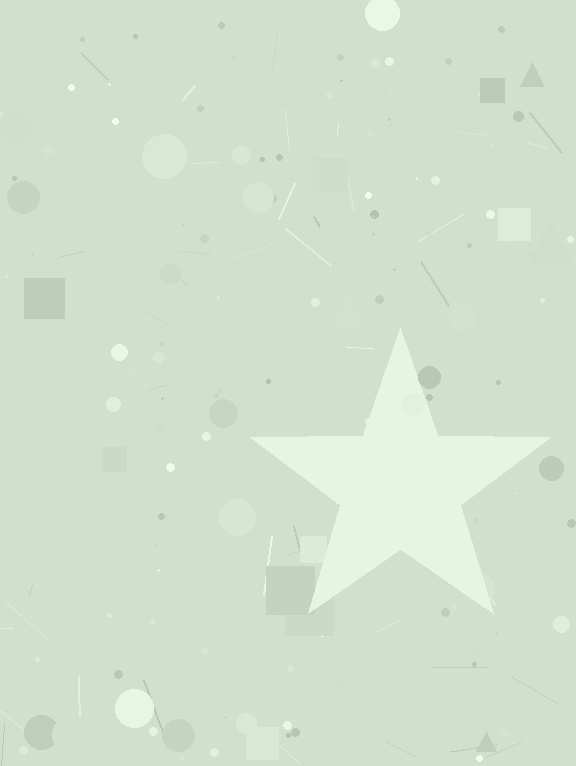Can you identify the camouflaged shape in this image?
The camouflaged shape is a star.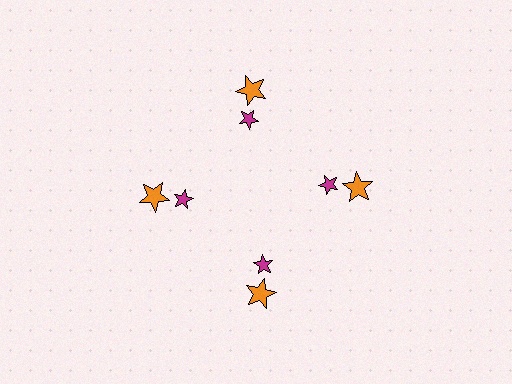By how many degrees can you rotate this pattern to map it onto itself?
The pattern maps onto itself every 90 degrees of rotation.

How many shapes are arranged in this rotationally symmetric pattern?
There are 8 shapes, arranged in 4 groups of 2.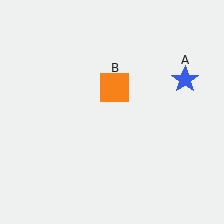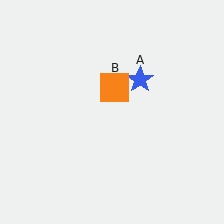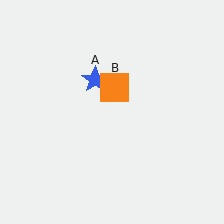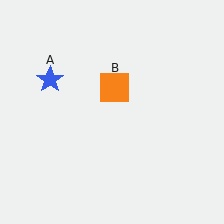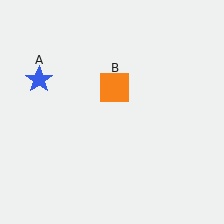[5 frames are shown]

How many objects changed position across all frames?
1 object changed position: blue star (object A).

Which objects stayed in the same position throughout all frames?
Orange square (object B) remained stationary.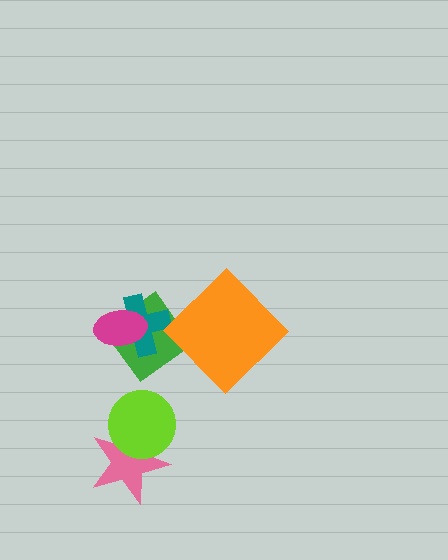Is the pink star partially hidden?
Yes, it is partially covered by another shape.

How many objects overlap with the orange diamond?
0 objects overlap with the orange diamond.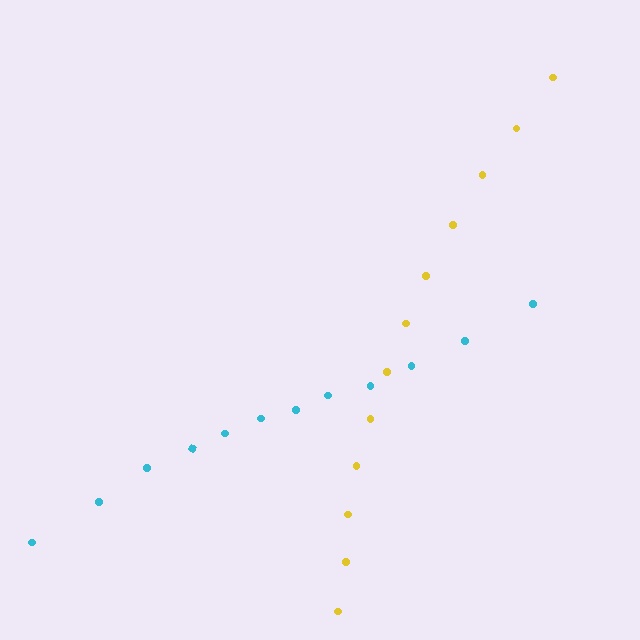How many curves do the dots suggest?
There are 2 distinct paths.